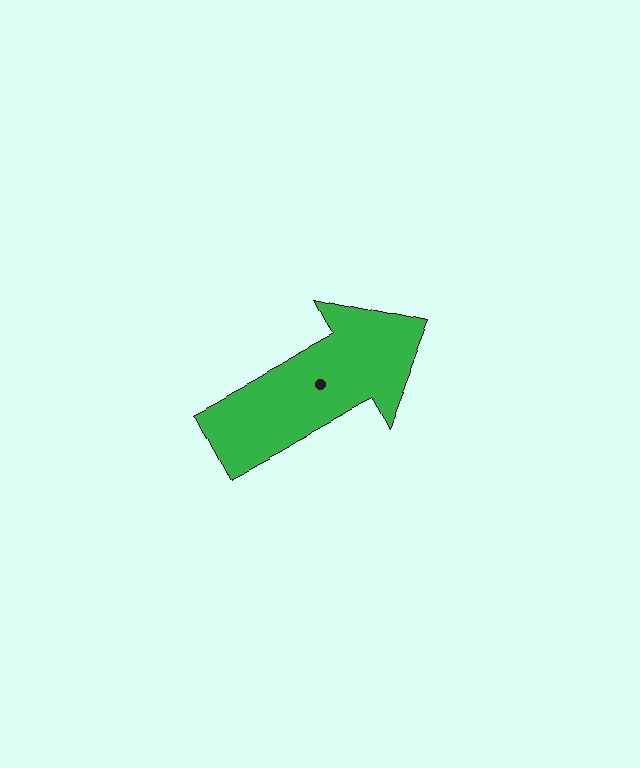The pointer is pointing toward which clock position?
Roughly 2 o'clock.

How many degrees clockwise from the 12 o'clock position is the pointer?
Approximately 62 degrees.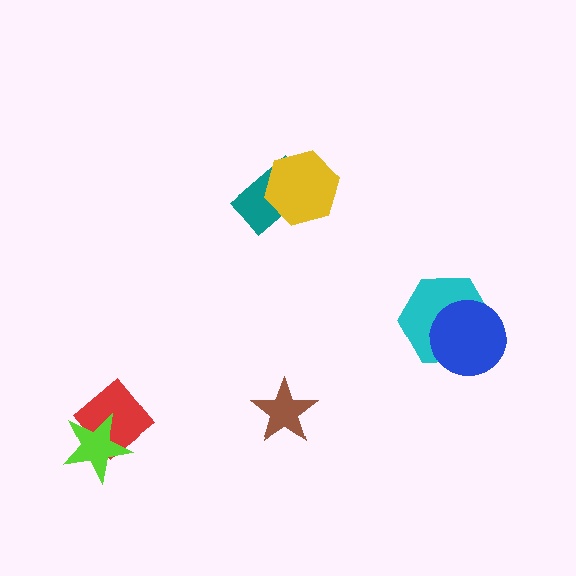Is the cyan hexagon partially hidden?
Yes, it is partially covered by another shape.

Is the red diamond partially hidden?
Yes, it is partially covered by another shape.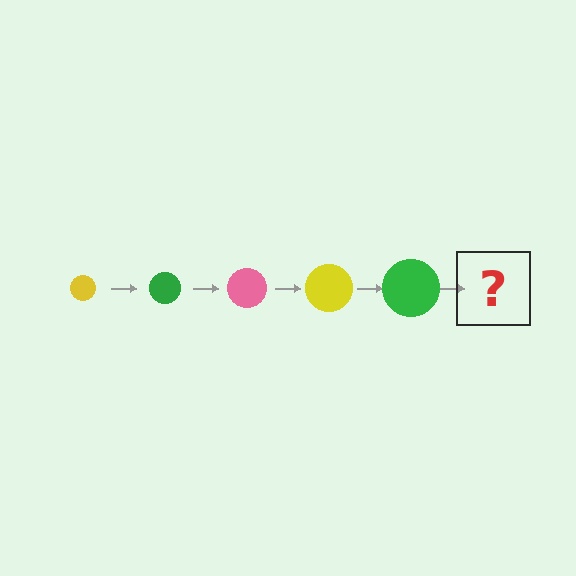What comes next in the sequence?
The next element should be a pink circle, larger than the previous one.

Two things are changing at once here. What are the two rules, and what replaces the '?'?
The two rules are that the circle grows larger each step and the color cycles through yellow, green, and pink. The '?' should be a pink circle, larger than the previous one.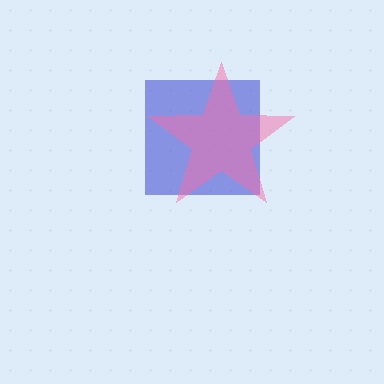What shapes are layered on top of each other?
The layered shapes are: a blue square, a pink star.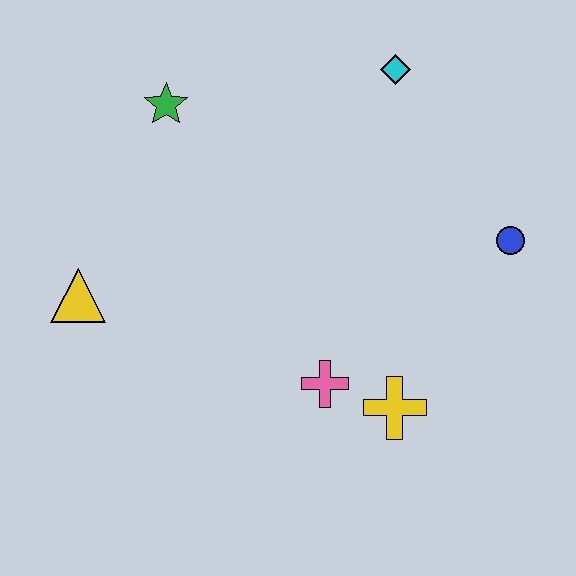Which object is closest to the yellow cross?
The pink cross is closest to the yellow cross.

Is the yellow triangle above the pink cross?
Yes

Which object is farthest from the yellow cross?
The green star is farthest from the yellow cross.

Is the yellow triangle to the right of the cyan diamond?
No